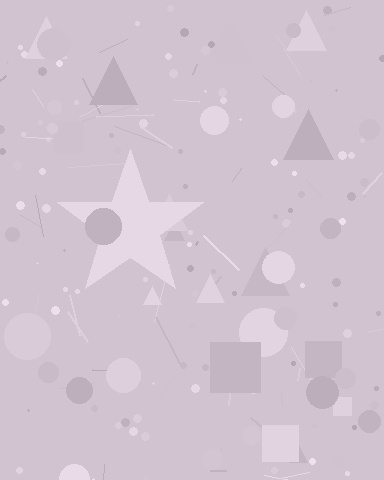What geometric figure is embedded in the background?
A star is embedded in the background.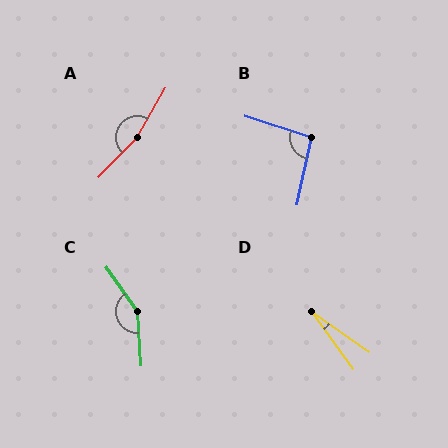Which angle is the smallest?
D, at approximately 19 degrees.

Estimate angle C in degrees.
Approximately 148 degrees.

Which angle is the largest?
A, at approximately 165 degrees.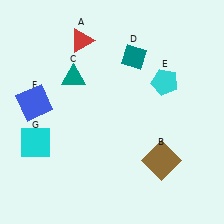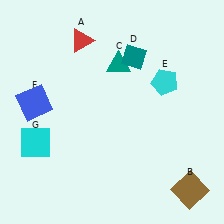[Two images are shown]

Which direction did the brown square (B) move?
The brown square (B) moved down.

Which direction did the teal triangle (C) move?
The teal triangle (C) moved right.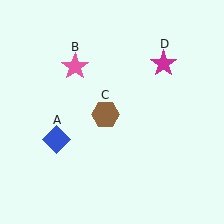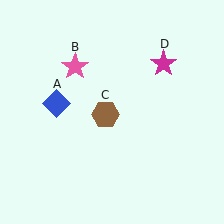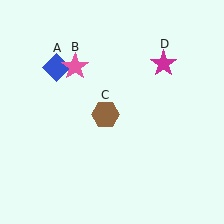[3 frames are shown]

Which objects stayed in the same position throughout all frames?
Pink star (object B) and brown hexagon (object C) and magenta star (object D) remained stationary.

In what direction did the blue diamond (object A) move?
The blue diamond (object A) moved up.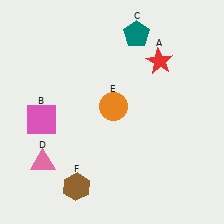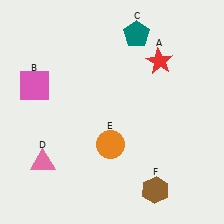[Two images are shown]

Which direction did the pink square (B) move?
The pink square (B) moved up.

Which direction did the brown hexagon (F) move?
The brown hexagon (F) moved right.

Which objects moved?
The objects that moved are: the pink square (B), the orange circle (E), the brown hexagon (F).